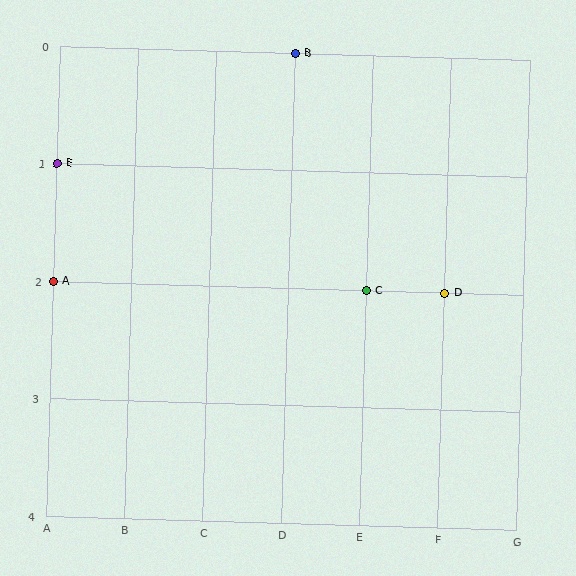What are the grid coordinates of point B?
Point B is at grid coordinates (D, 0).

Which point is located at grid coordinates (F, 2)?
Point D is at (F, 2).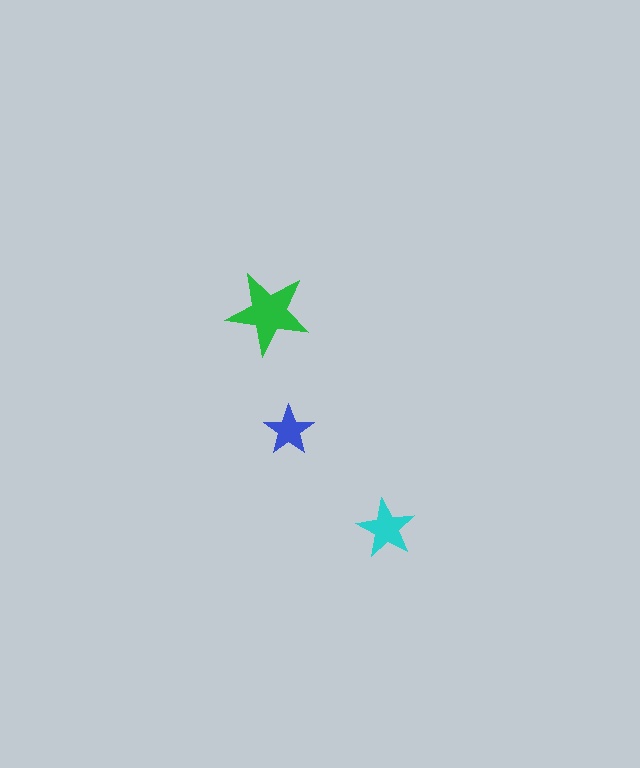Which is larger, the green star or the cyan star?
The green one.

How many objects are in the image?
There are 3 objects in the image.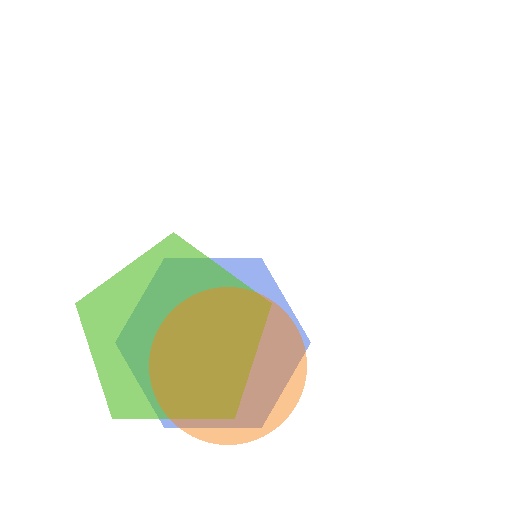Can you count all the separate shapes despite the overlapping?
Yes, there are 3 separate shapes.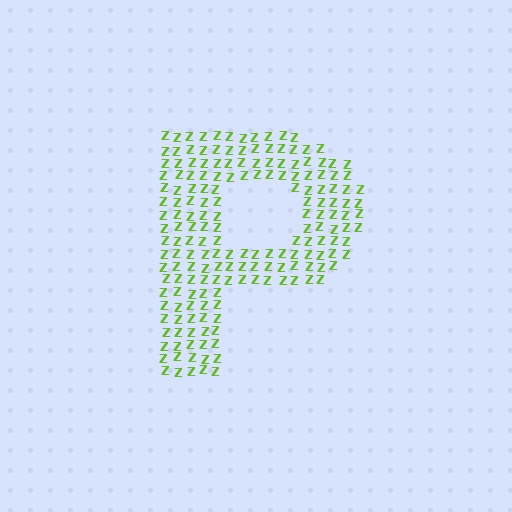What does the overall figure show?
The overall figure shows the letter P.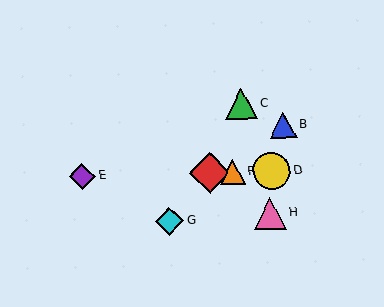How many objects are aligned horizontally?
4 objects (A, D, E, F) are aligned horizontally.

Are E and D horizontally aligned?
Yes, both are at y≈176.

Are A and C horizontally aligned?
No, A is at y≈173 and C is at y≈104.